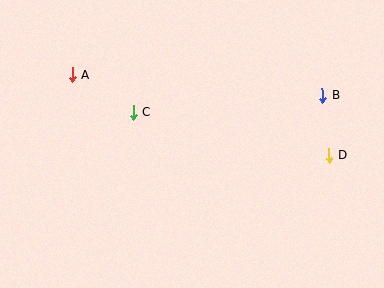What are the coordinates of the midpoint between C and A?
The midpoint between C and A is at (103, 94).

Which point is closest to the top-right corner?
Point B is closest to the top-right corner.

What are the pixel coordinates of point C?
Point C is at (133, 112).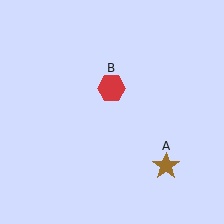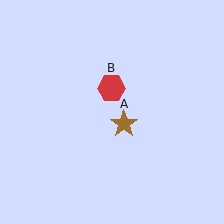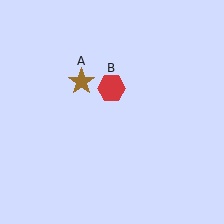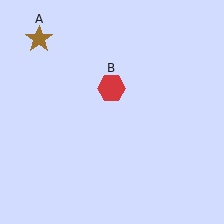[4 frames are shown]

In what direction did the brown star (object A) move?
The brown star (object A) moved up and to the left.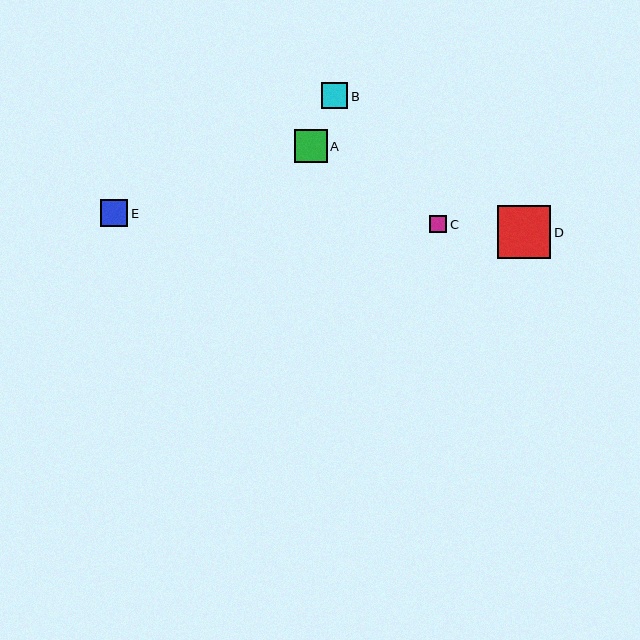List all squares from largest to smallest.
From largest to smallest: D, A, E, B, C.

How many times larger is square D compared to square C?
Square D is approximately 3.1 times the size of square C.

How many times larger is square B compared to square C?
Square B is approximately 1.5 times the size of square C.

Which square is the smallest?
Square C is the smallest with a size of approximately 17 pixels.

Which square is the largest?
Square D is the largest with a size of approximately 53 pixels.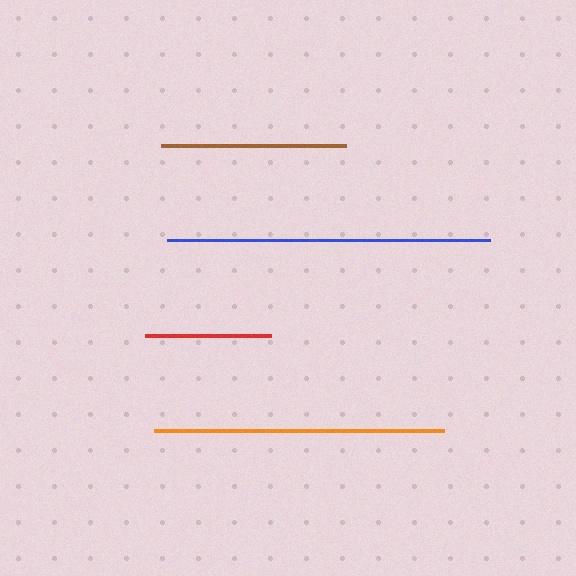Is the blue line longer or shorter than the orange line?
The blue line is longer than the orange line.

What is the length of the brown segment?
The brown segment is approximately 184 pixels long.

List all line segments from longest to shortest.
From longest to shortest: blue, orange, brown, red.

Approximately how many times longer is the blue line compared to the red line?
The blue line is approximately 2.6 times the length of the red line.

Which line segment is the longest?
The blue line is the longest at approximately 323 pixels.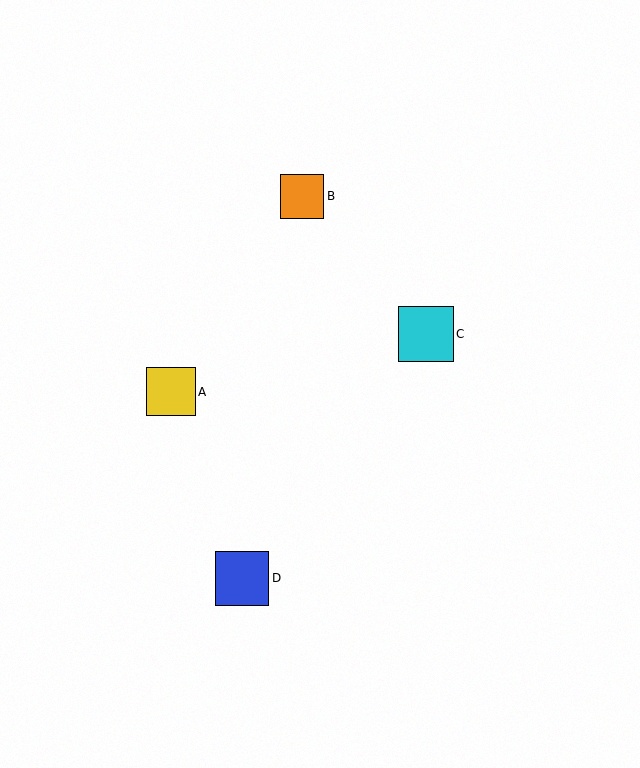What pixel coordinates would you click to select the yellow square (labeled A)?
Click at (171, 392) to select the yellow square A.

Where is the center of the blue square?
The center of the blue square is at (242, 578).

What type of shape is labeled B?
Shape B is an orange square.